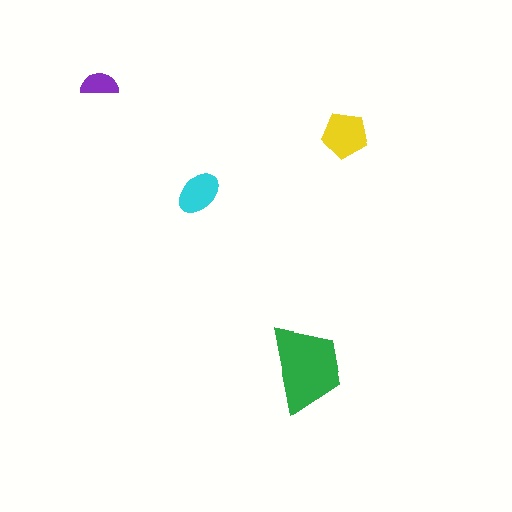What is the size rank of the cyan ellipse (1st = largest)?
3rd.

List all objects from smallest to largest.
The purple semicircle, the cyan ellipse, the yellow pentagon, the green trapezoid.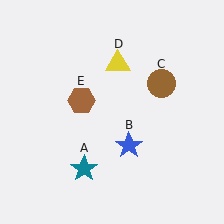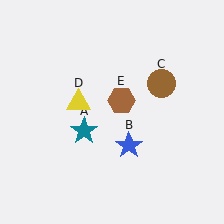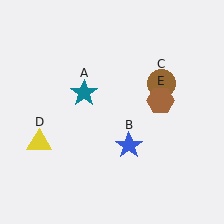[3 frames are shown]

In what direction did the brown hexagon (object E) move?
The brown hexagon (object E) moved right.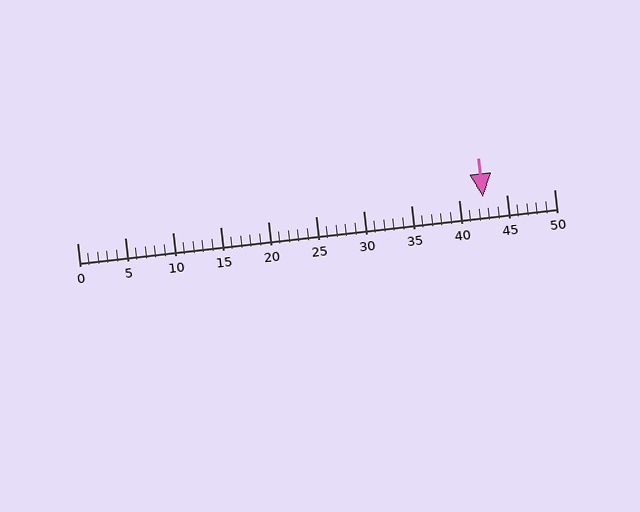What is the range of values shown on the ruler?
The ruler shows values from 0 to 50.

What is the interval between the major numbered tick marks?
The major tick marks are spaced 5 units apart.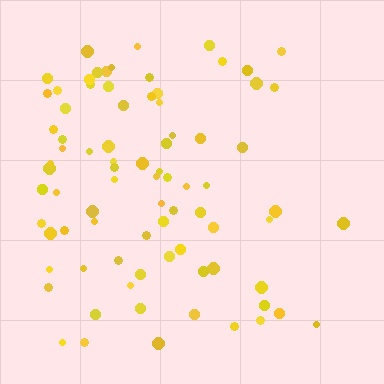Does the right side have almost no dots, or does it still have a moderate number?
Still a moderate number, just noticeably fewer than the left.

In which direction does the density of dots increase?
From right to left, with the left side densest.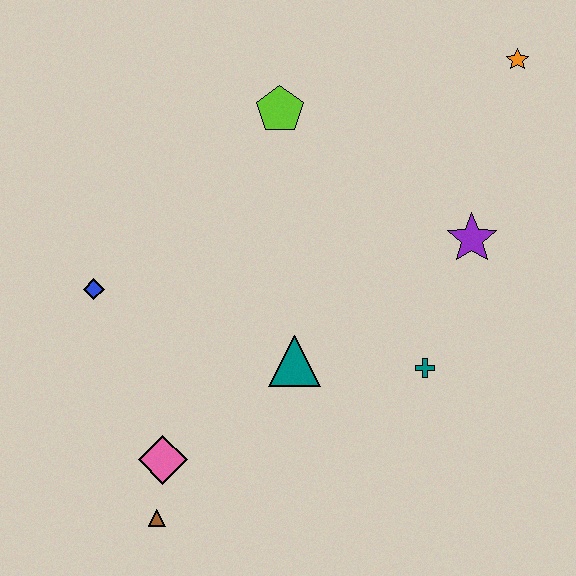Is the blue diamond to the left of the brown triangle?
Yes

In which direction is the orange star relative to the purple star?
The orange star is above the purple star.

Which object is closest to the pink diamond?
The brown triangle is closest to the pink diamond.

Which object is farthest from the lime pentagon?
The brown triangle is farthest from the lime pentagon.